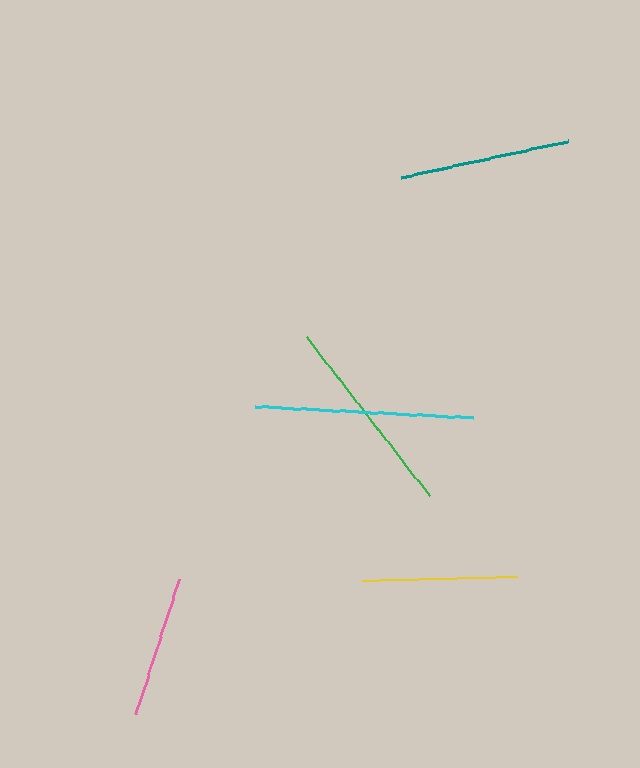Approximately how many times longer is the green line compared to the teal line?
The green line is approximately 1.2 times the length of the teal line.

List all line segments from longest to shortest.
From longest to shortest: cyan, green, teal, yellow, pink.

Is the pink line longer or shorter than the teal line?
The teal line is longer than the pink line.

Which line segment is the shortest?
The pink line is the shortest at approximately 142 pixels.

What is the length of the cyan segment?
The cyan segment is approximately 218 pixels long.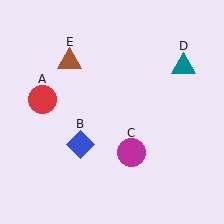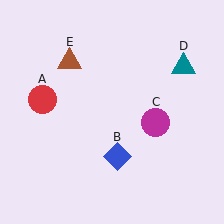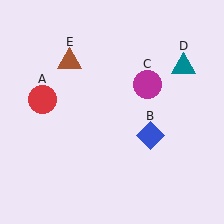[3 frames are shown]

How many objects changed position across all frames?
2 objects changed position: blue diamond (object B), magenta circle (object C).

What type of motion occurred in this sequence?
The blue diamond (object B), magenta circle (object C) rotated counterclockwise around the center of the scene.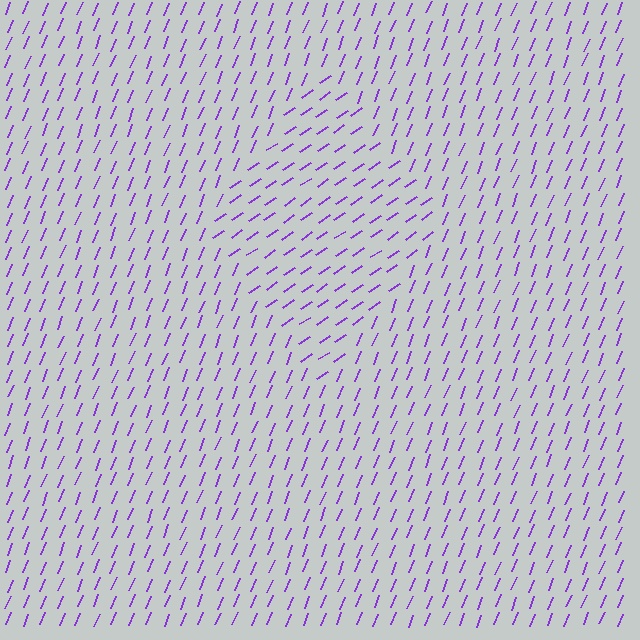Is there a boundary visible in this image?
Yes, there is a texture boundary formed by a change in line orientation.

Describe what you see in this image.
The image is filled with small purple line segments. A diamond region in the image has lines oriented differently from the surrounding lines, creating a visible texture boundary.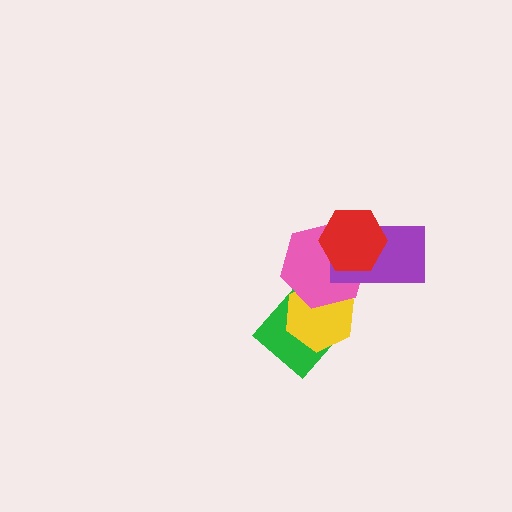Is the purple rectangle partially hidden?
Yes, it is partially covered by another shape.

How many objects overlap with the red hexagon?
2 objects overlap with the red hexagon.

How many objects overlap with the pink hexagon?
4 objects overlap with the pink hexagon.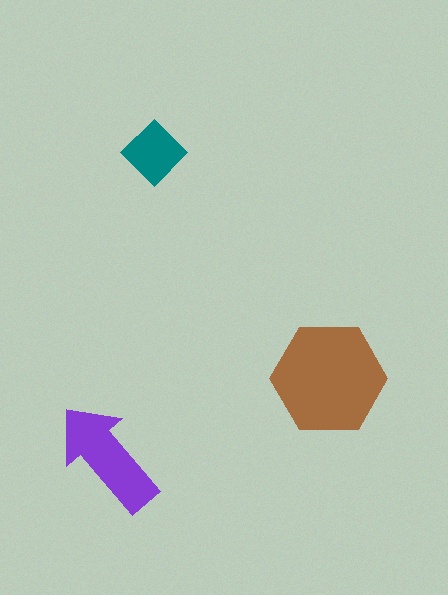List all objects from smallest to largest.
The teal diamond, the purple arrow, the brown hexagon.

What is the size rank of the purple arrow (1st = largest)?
2nd.